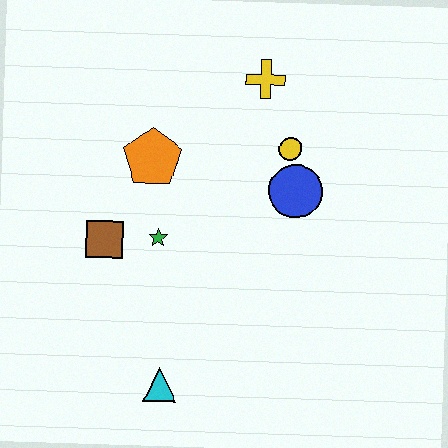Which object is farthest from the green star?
The yellow cross is farthest from the green star.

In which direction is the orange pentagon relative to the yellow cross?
The orange pentagon is to the left of the yellow cross.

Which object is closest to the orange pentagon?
The green star is closest to the orange pentagon.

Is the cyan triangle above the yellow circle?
No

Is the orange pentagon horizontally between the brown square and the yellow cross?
Yes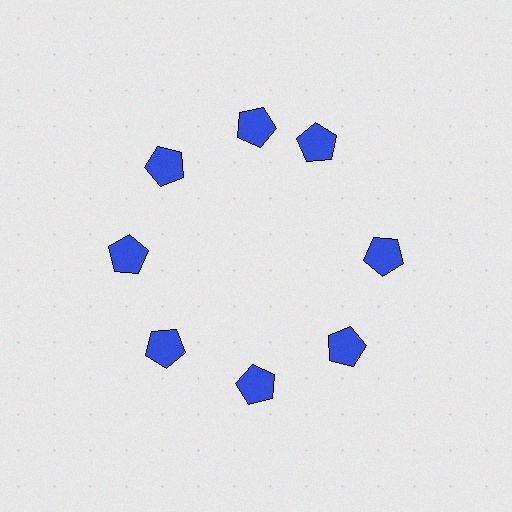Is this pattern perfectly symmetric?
No. The 8 blue pentagons are arranged in a ring, but one element near the 2 o'clock position is rotated out of alignment along the ring, breaking the 8-fold rotational symmetry.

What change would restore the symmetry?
The symmetry would be restored by rotating it back into even spacing with its neighbors so that all 8 pentagons sit at equal angles and equal distance from the center.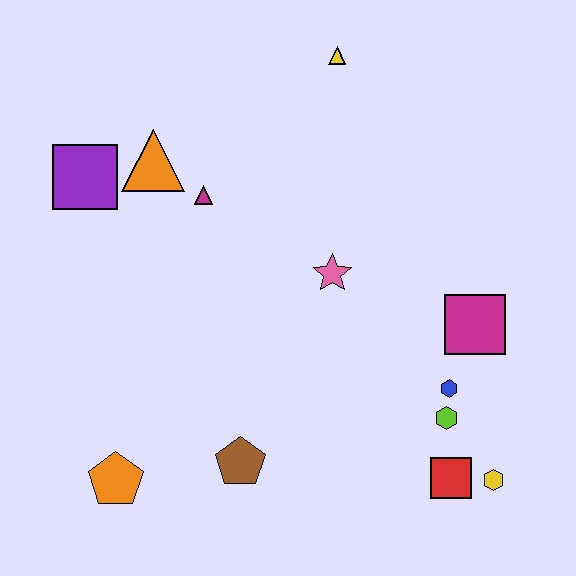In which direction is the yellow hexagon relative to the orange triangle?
The yellow hexagon is to the right of the orange triangle.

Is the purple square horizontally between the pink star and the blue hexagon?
No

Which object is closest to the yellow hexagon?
The red square is closest to the yellow hexagon.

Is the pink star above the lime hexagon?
Yes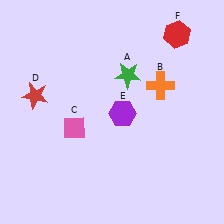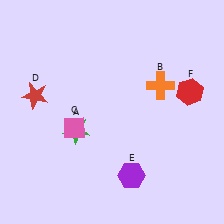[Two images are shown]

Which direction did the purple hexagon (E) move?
The purple hexagon (E) moved down.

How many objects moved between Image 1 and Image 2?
3 objects moved between the two images.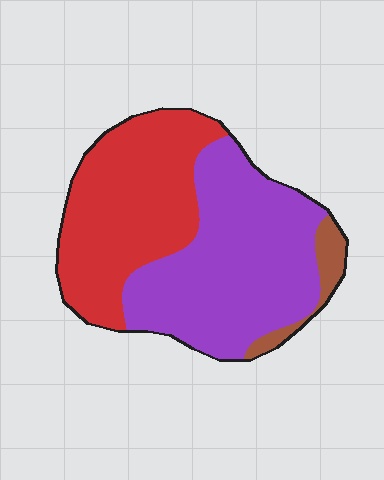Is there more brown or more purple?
Purple.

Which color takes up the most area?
Purple, at roughly 50%.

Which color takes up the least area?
Brown, at roughly 5%.